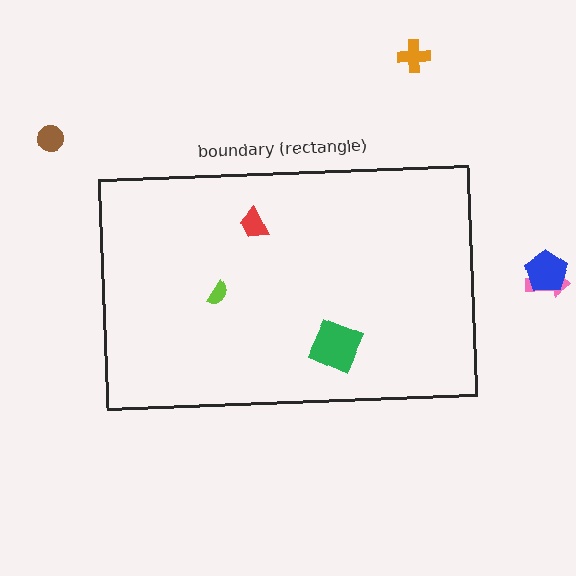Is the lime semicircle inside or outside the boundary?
Inside.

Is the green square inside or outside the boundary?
Inside.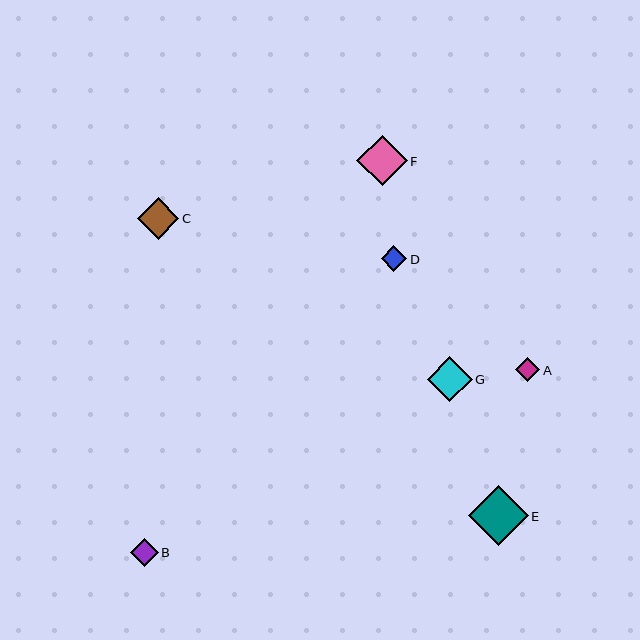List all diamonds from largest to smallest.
From largest to smallest: E, F, G, C, B, D, A.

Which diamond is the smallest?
Diamond A is the smallest with a size of approximately 24 pixels.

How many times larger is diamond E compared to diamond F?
Diamond E is approximately 1.2 times the size of diamond F.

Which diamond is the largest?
Diamond E is the largest with a size of approximately 60 pixels.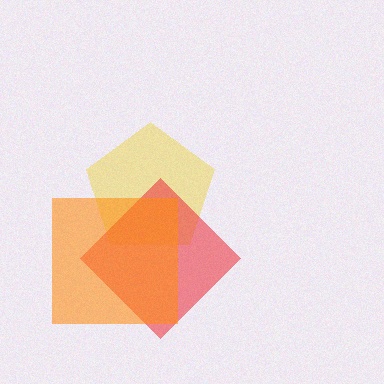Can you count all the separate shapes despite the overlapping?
Yes, there are 3 separate shapes.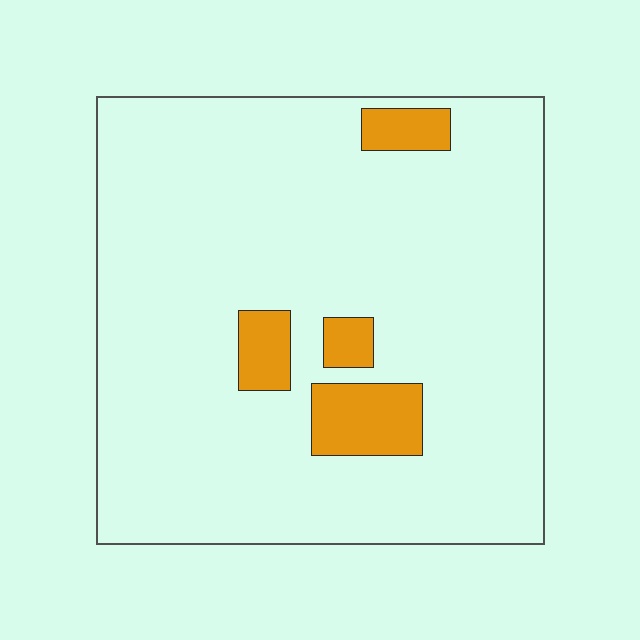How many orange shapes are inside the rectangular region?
4.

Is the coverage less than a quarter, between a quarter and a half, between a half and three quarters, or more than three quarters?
Less than a quarter.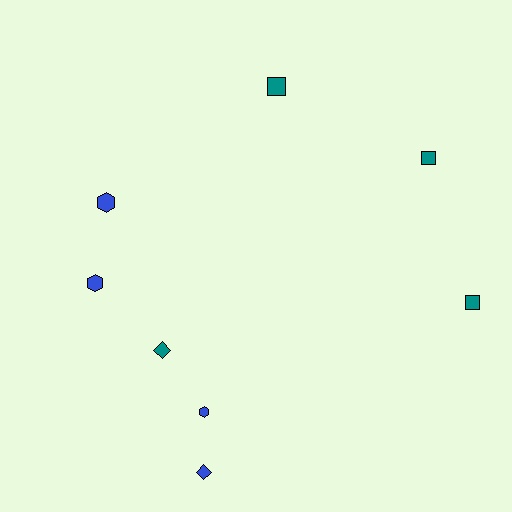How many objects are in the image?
There are 8 objects.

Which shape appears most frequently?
Square, with 3 objects.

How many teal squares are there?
There are 3 teal squares.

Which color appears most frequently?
Teal, with 4 objects.